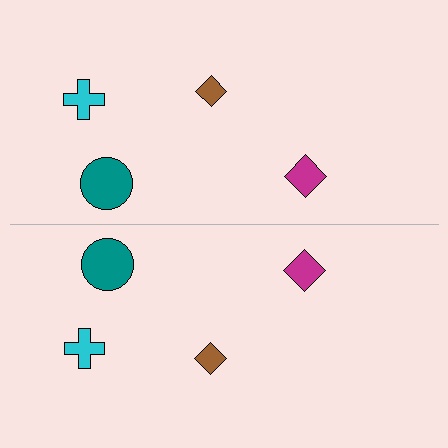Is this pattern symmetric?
Yes, this pattern has bilateral (reflection) symmetry.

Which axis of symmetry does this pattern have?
The pattern has a horizontal axis of symmetry running through the center of the image.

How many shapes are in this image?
There are 8 shapes in this image.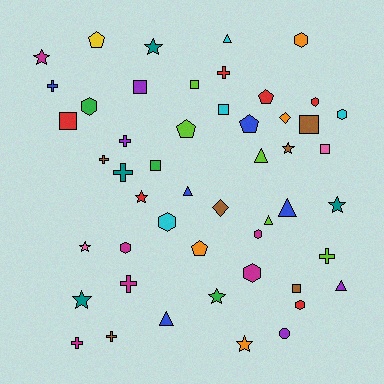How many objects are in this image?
There are 50 objects.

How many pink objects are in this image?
There are 2 pink objects.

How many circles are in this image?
There is 1 circle.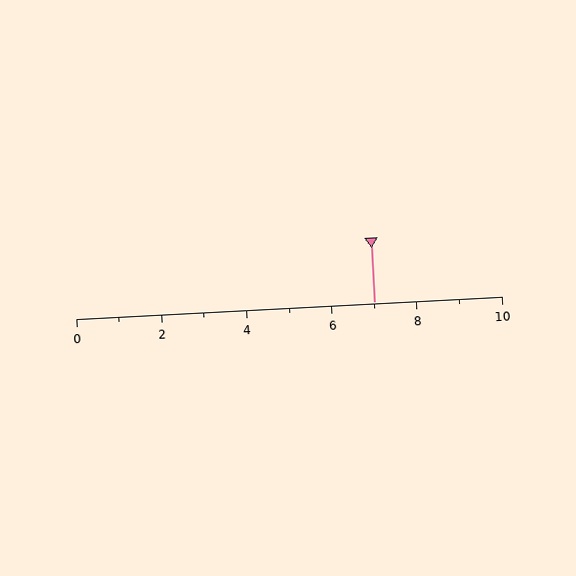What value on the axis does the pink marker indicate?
The marker indicates approximately 7.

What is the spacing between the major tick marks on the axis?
The major ticks are spaced 2 apart.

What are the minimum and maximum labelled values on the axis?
The axis runs from 0 to 10.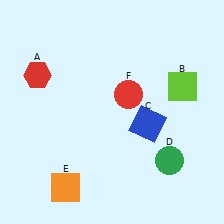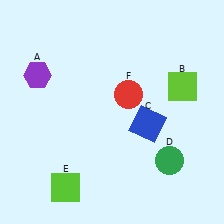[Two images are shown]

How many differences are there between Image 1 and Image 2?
There are 2 differences between the two images.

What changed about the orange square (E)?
In Image 1, E is orange. In Image 2, it changed to lime.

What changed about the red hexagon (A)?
In Image 1, A is red. In Image 2, it changed to purple.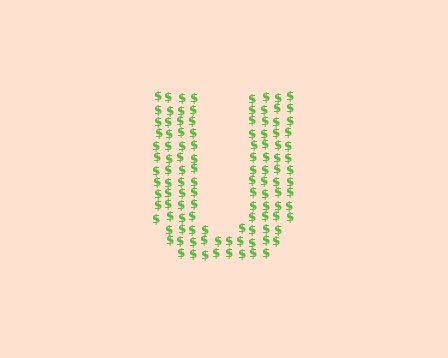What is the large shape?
The large shape is the letter U.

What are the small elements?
The small elements are dollar signs.